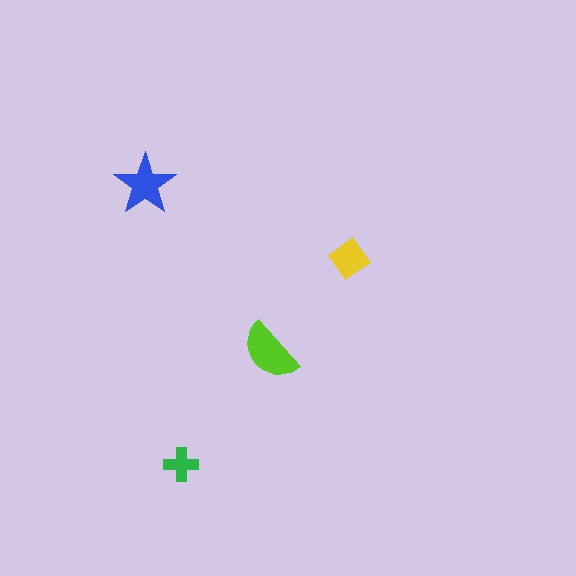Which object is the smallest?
The green cross.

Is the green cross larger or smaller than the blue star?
Smaller.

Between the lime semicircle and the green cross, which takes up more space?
The lime semicircle.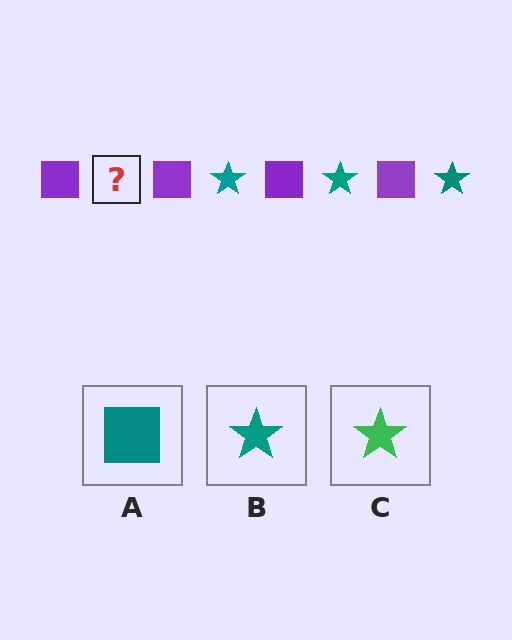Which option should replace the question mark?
Option B.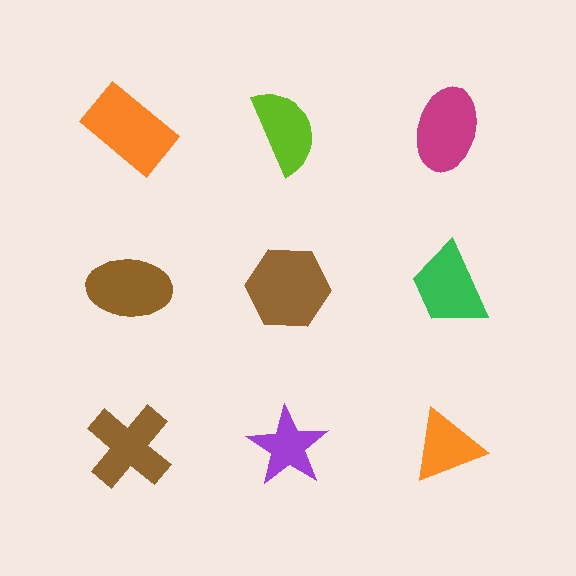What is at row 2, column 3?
A green trapezoid.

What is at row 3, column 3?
An orange triangle.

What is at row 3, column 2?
A purple star.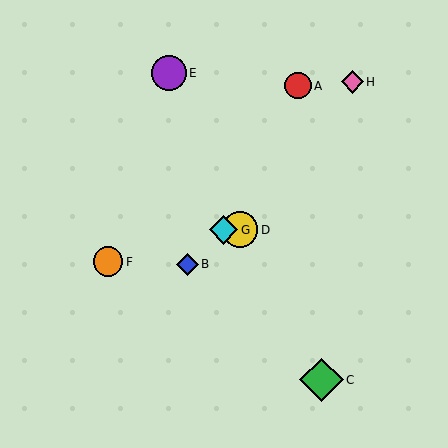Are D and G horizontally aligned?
Yes, both are at y≈230.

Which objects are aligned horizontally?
Objects D, G are aligned horizontally.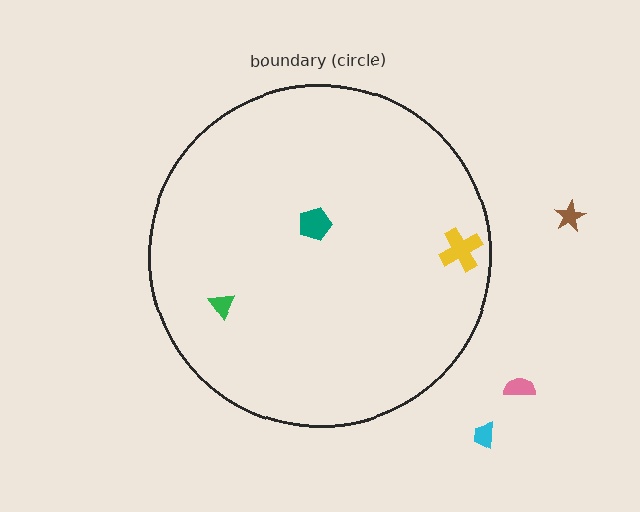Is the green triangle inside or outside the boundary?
Inside.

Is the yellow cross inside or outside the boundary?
Inside.